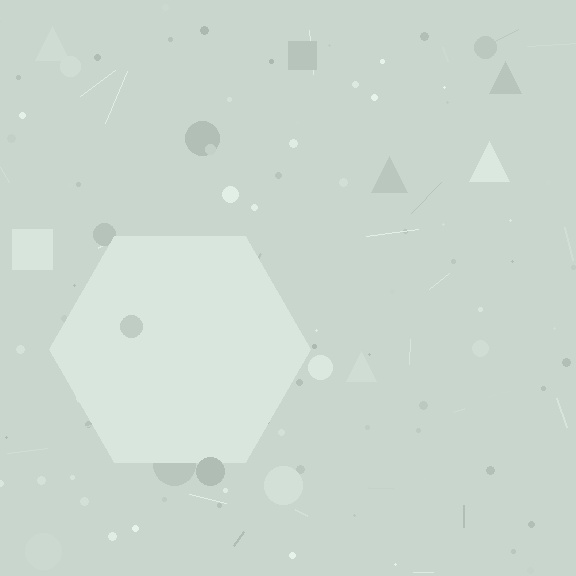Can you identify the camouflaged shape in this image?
The camouflaged shape is a hexagon.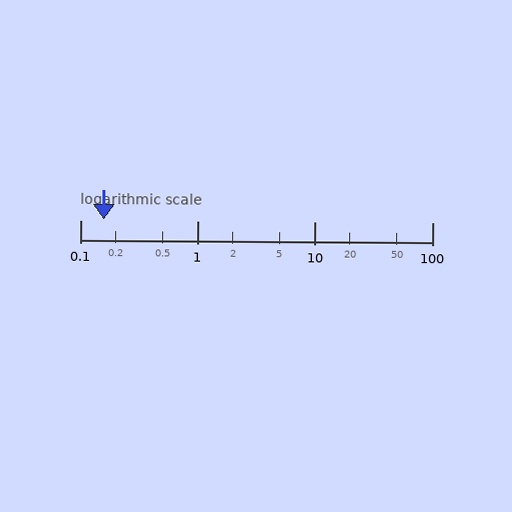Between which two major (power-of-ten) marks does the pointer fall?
The pointer is between 0.1 and 1.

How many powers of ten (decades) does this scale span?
The scale spans 3 decades, from 0.1 to 100.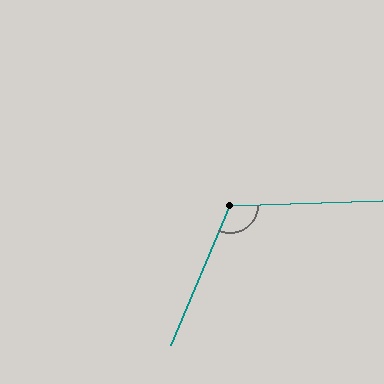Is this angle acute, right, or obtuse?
It is obtuse.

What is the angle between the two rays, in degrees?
Approximately 115 degrees.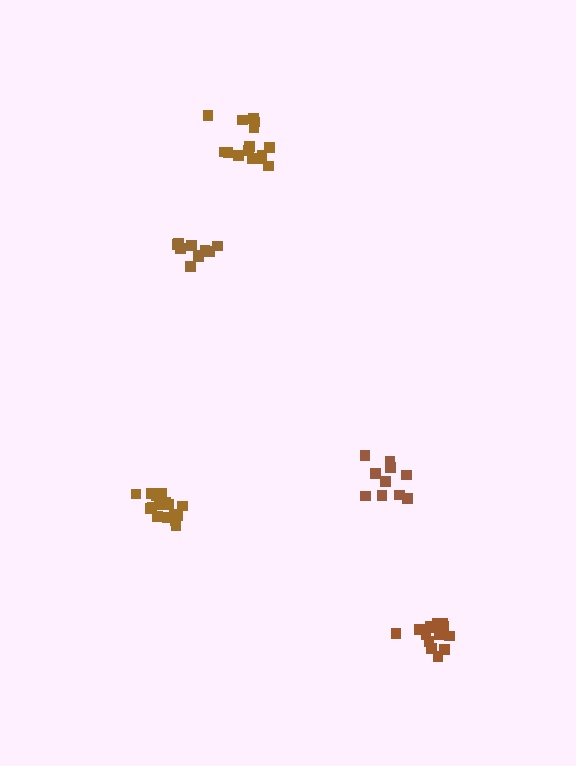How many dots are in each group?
Group 1: 15 dots, Group 2: 16 dots, Group 3: 10 dots, Group 4: 10 dots, Group 5: 16 dots (67 total).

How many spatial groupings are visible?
There are 5 spatial groupings.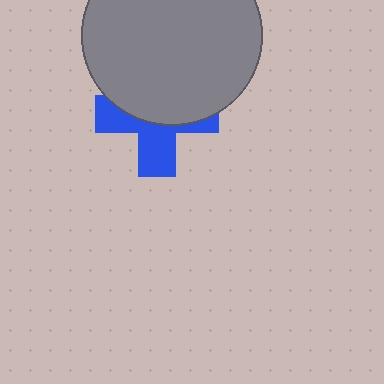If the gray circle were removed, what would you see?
You would see the complete blue cross.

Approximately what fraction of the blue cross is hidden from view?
Roughly 54% of the blue cross is hidden behind the gray circle.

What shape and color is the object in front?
The object in front is a gray circle.